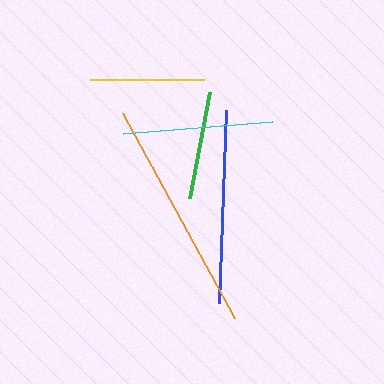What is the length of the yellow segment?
The yellow segment is approximately 115 pixels long.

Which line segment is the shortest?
The green line is the shortest at approximately 108 pixels.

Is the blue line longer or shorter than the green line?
The blue line is longer than the green line.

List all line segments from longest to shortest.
From longest to shortest: orange, blue, cyan, yellow, green.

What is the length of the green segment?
The green segment is approximately 108 pixels long.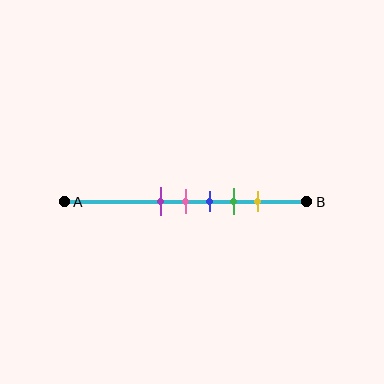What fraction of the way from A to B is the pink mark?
The pink mark is approximately 50% (0.5) of the way from A to B.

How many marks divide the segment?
There are 5 marks dividing the segment.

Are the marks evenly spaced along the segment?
Yes, the marks are approximately evenly spaced.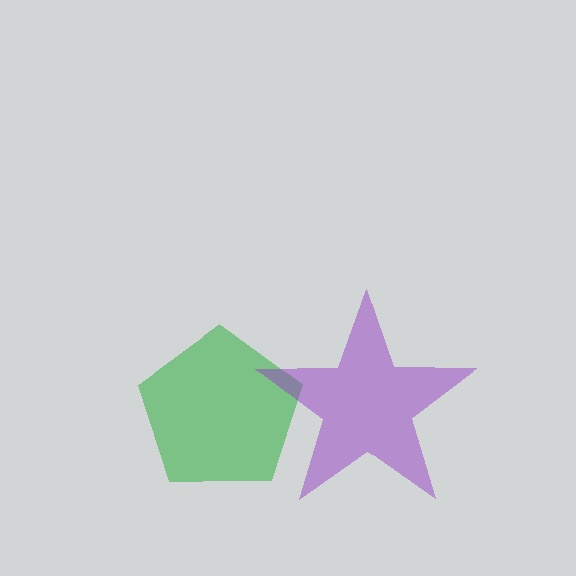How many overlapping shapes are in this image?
There are 2 overlapping shapes in the image.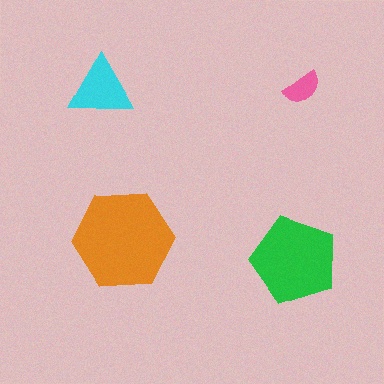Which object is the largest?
The orange hexagon.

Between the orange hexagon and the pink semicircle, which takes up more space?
The orange hexagon.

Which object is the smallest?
The pink semicircle.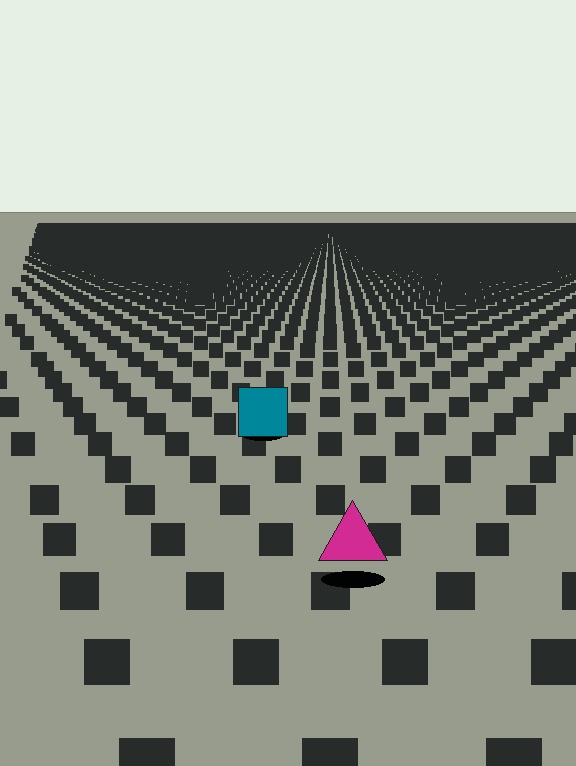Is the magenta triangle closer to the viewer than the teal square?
Yes. The magenta triangle is closer — you can tell from the texture gradient: the ground texture is coarser near it.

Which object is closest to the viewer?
The magenta triangle is closest. The texture marks near it are larger and more spread out.